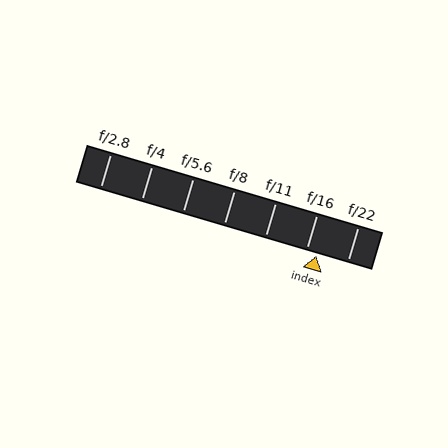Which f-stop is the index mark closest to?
The index mark is closest to f/16.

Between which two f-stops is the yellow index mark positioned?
The index mark is between f/16 and f/22.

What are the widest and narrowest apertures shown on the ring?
The widest aperture shown is f/2.8 and the narrowest is f/22.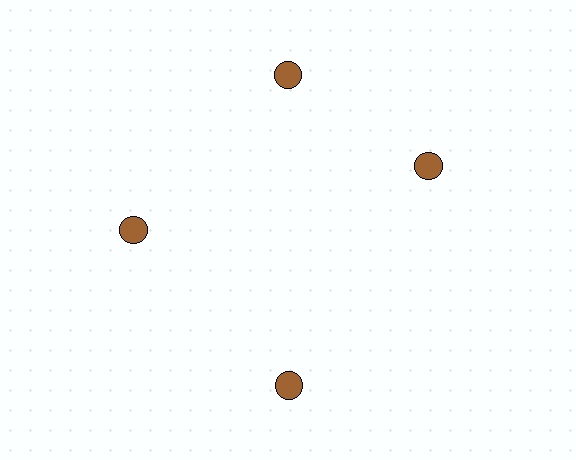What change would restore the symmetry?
The symmetry would be restored by rotating it back into even spacing with its neighbors so that all 4 circles sit at equal angles and equal distance from the center.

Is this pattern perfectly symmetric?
No. The 4 brown circles are arranged in a ring, but one element near the 3 o'clock position is rotated out of alignment along the ring, breaking the 4-fold rotational symmetry.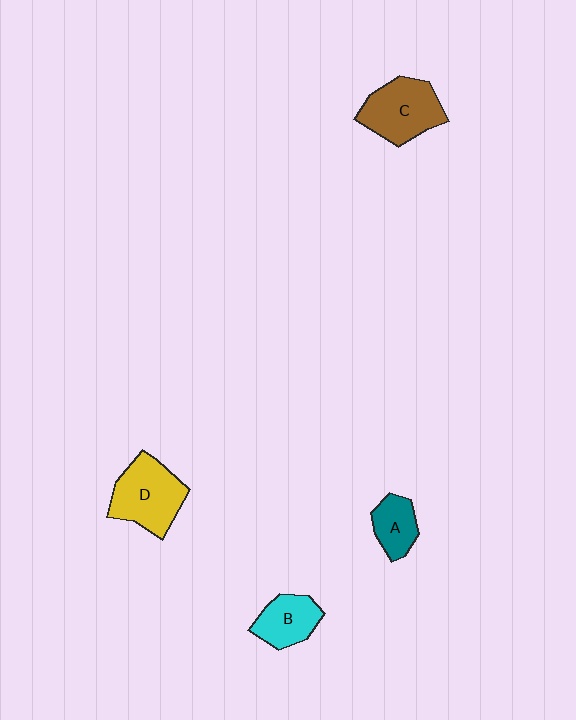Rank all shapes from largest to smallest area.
From largest to smallest: D (yellow), C (brown), B (cyan), A (teal).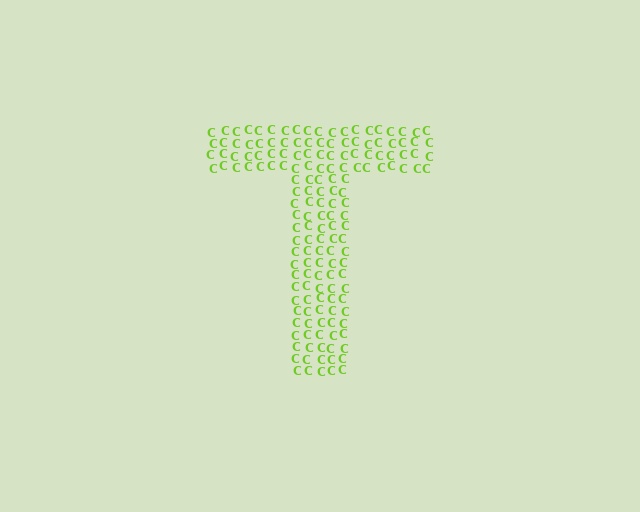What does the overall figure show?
The overall figure shows the letter T.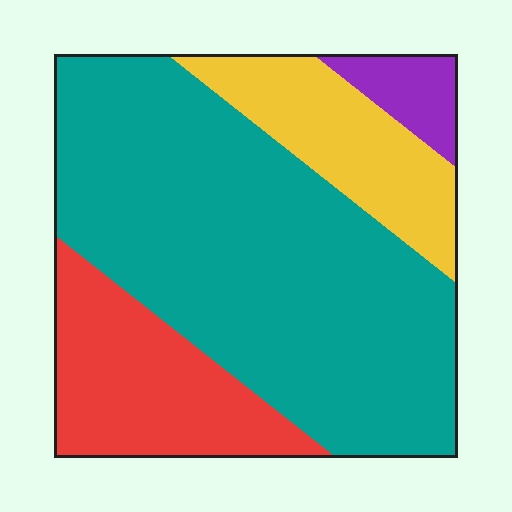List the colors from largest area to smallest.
From largest to smallest: teal, red, yellow, purple.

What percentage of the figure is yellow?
Yellow takes up about one sixth (1/6) of the figure.